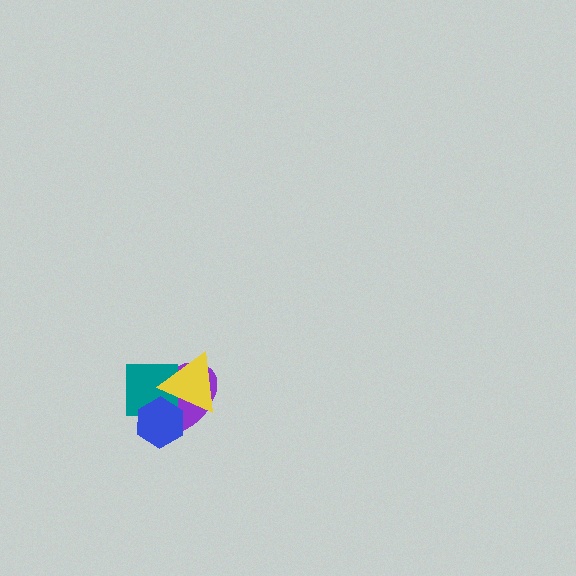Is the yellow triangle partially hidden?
No, no other shape covers it.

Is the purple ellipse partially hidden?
Yes, it is partially covered by another shape.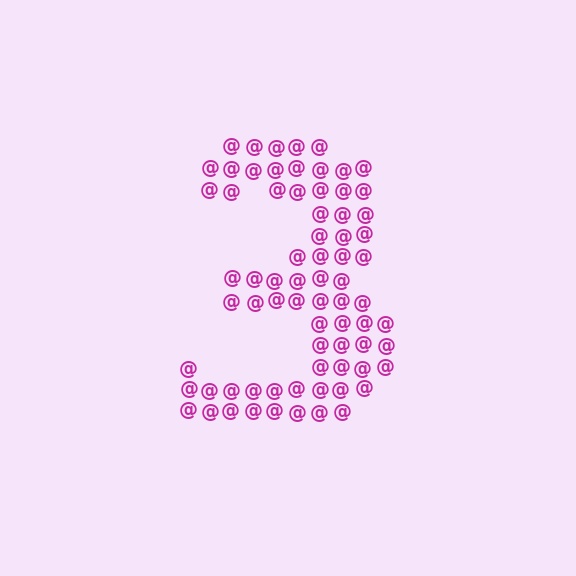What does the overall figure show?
The overall figure shows the digit 3.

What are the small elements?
The small elements are at signs.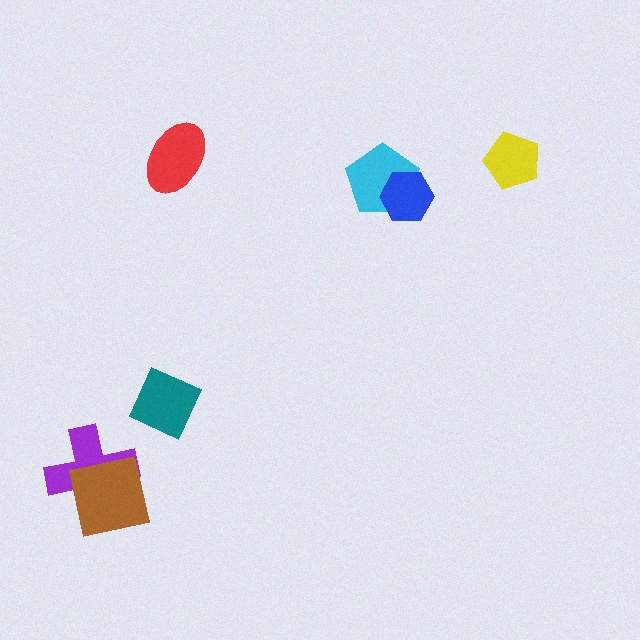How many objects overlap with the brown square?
1 object overlaps with the brown square.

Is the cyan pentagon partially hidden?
Yes, it is partially covered by another shape.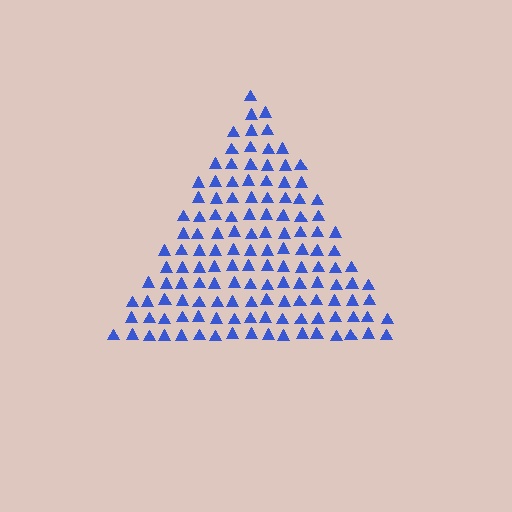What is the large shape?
The large shape is a triangle.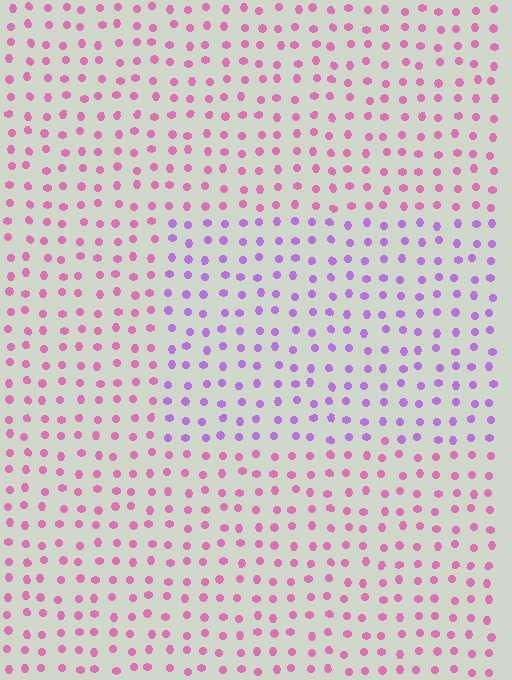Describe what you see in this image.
The image is filled with small pink elements in a uniform arrangement. A rectangle-shaped region is visible where the elements are tinted to a slightly different hue, forming a subtle color boundary.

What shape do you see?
I see a rectangle.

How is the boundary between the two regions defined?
The boundary is defined purely by a slight shift in hue (about 44 degrees). Spacing, size, and orientation are identical on both sides.